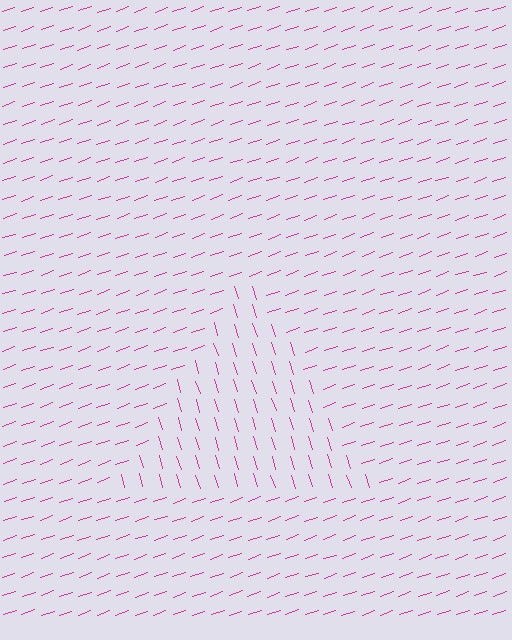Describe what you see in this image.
The image is filled with small magenta line segments. A triangle region in the image has lines oriented differently from the surrounding lines, creating a visible texture boundary.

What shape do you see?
I see a triangle.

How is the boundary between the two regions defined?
The boundary is defined purely by a change in line orientation (approximately 88 degrees difference). All lines are the same color and thickness.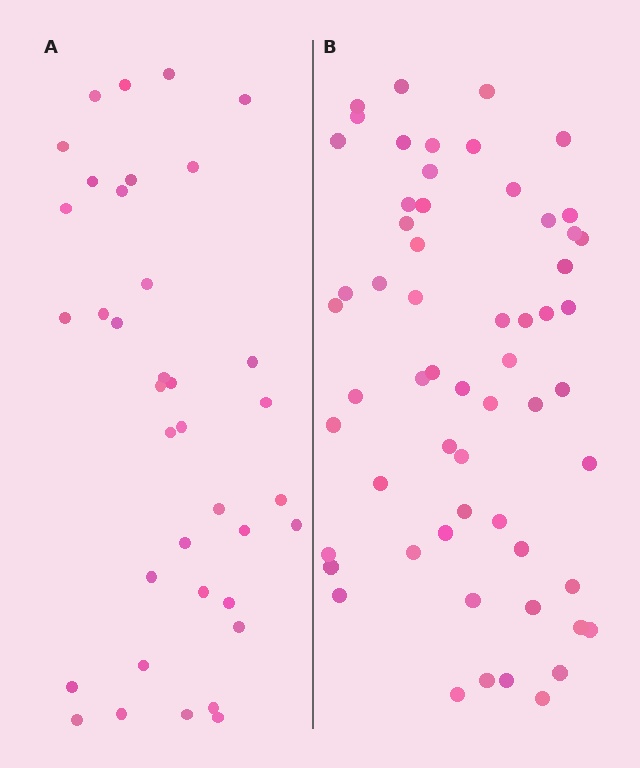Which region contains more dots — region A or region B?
Region B (the right region) has more dots.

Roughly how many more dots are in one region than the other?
Region B has approximately 20 more dots than region A.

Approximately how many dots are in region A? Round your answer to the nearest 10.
About 40 dots. (The exact count is 37, which rounds to 40.)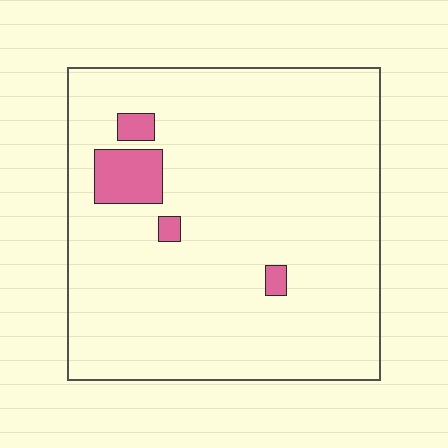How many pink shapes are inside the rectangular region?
4.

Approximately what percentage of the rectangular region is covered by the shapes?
Approximately 5%.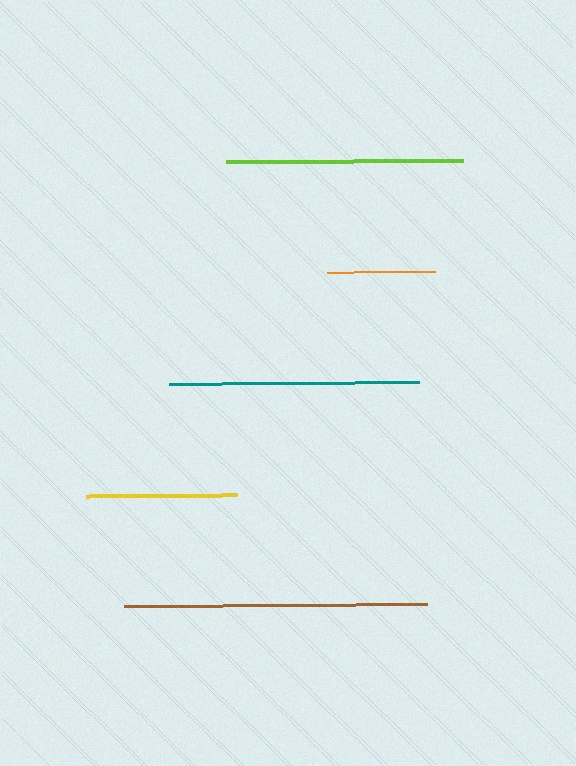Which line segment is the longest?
The brown line is the longest at approximately 303 pixels.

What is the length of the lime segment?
The lime segment is approximately 237 pixels long.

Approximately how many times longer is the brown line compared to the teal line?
The brown line is approximately 1.2 times the length of the teal line.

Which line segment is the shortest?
The orange line is the shortest at approximately 108 pixels.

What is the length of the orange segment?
The orange segment is approximately 108 pixels long.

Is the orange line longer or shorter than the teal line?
The teal line is longer than the orange line.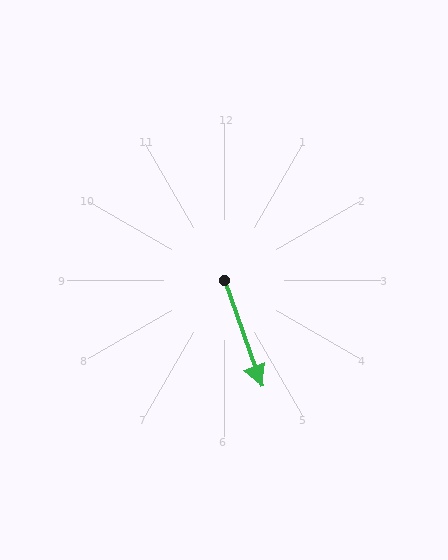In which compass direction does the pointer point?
South.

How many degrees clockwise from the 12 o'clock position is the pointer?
Approximately 161 degrees.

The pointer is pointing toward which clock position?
Roughly 5 o'clock.